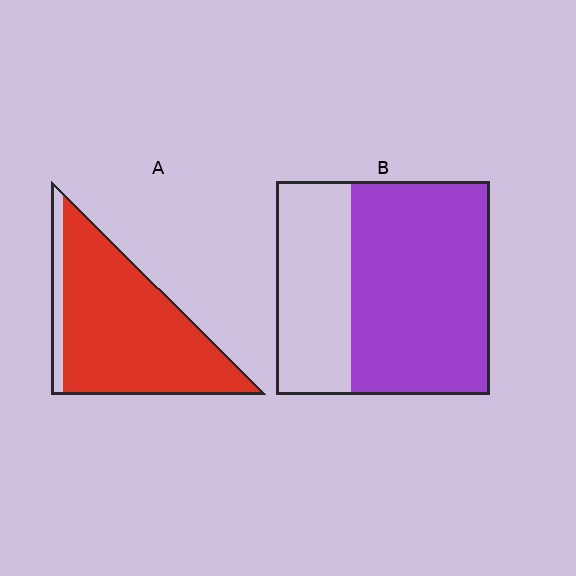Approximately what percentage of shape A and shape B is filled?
A is approximately 90% and B is approximately 65%.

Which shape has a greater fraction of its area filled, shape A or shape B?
Shape A.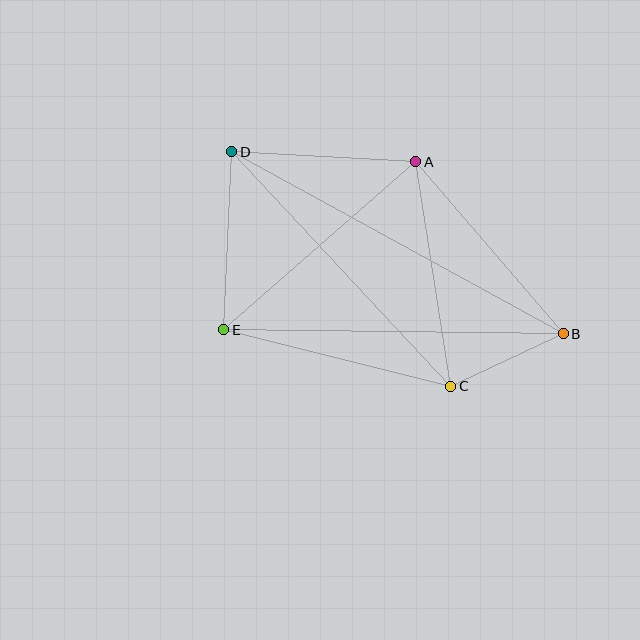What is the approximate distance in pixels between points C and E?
The distance between C and E is approximately 234 pixels.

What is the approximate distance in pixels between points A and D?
The distance between A and D is approximately 184 pixels.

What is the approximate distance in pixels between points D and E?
The distance between D and E is approximately 178 pixels.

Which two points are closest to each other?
Points B and C are closest to each other.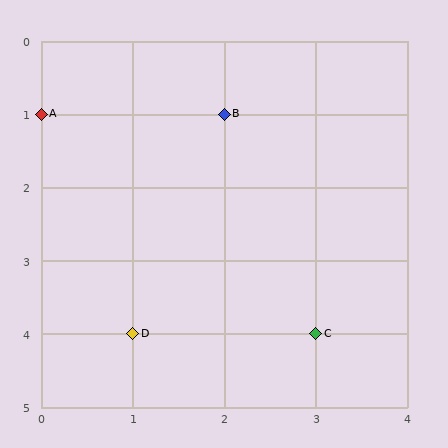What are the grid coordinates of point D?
Point D is at grid coordinates (1, 4).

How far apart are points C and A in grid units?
Points C and A are 3 columns and 3 rows apart (about 4.2 grid units diagonally).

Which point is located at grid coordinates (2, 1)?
Point B is at (2, 1).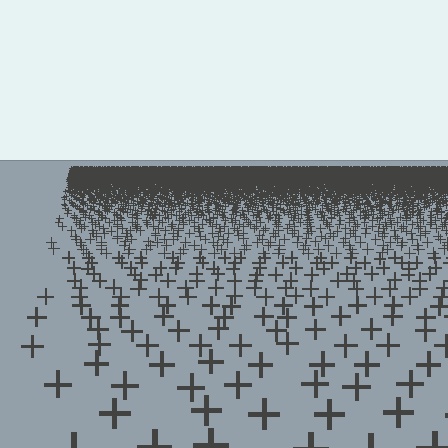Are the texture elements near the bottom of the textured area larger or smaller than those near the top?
Larger. Near the bottom, elements are closer to the viewer and appear at a bigger on-screen size.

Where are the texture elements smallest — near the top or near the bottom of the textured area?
Near the top.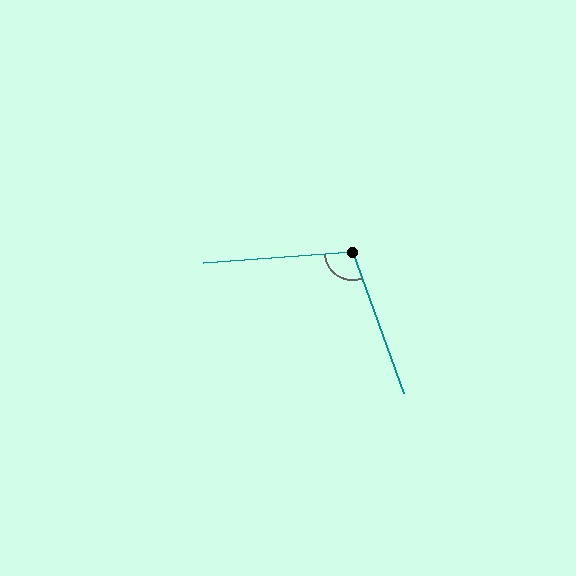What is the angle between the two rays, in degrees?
Approximately 106 degrees.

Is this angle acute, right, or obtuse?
It is obtuse.